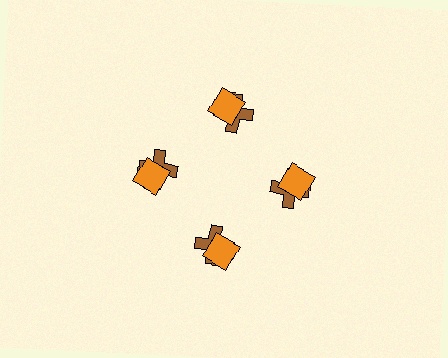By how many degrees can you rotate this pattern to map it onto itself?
The pattern maps onto itself every 90 degrees of rotation.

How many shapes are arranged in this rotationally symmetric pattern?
There are 8 shapes, arranged in 4 groups of 2.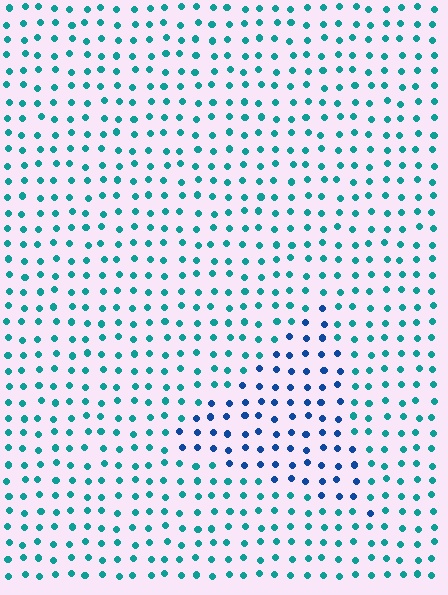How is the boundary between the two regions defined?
The boundary is defined purely by a slight shift in hue (about 40 degrees). Spacing, size, and orientation are identical on both sides.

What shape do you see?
I see a triangle.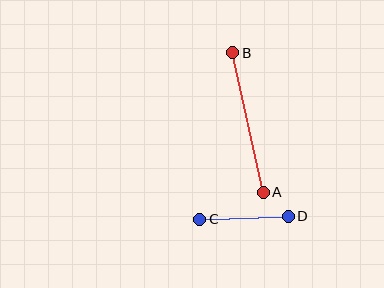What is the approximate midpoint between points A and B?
The midpoint is at approximately (248, 123) pixels.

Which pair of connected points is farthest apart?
Points A and B are farthest apart.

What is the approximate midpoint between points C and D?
The midpoint is at approximately (244, 218) pixels.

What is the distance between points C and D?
The distance is approximately 89 pixels.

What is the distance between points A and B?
The distance is approximately 142 pixels.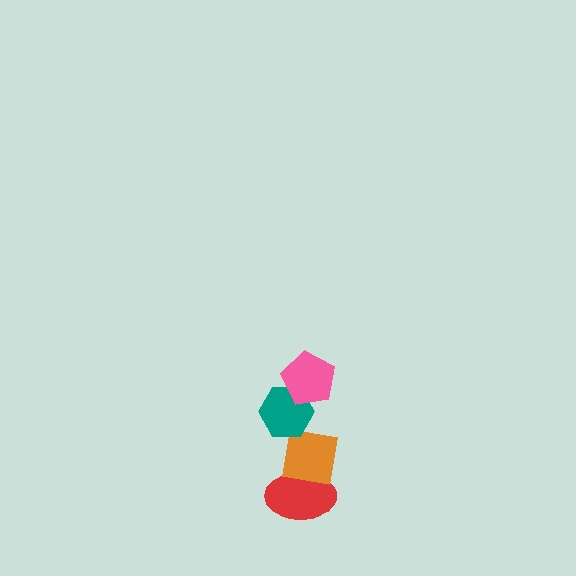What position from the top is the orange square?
The orange square is 3rd from the top.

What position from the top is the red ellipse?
The red ellipse is 4th from the top.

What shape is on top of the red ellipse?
The orange square is on top of the red ellipse.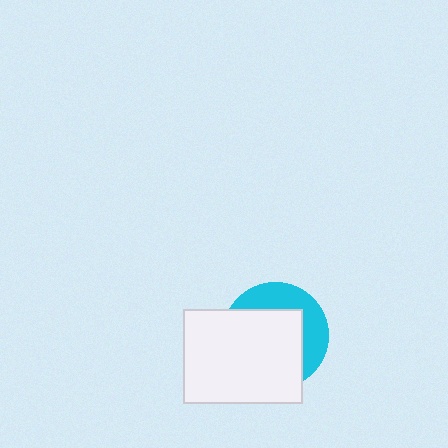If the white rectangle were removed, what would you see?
You would see the complete cyan circle.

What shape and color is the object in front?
The object in front is a white rectangle.